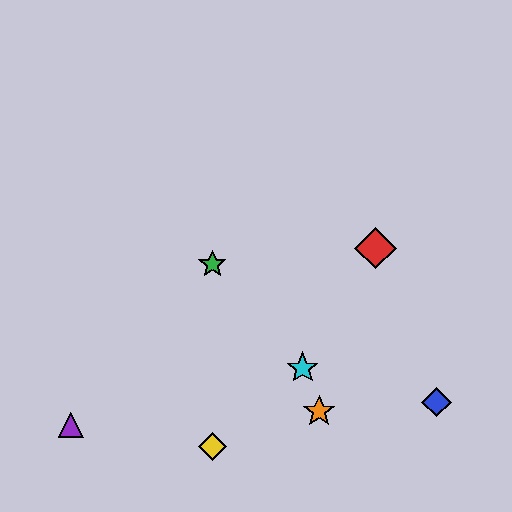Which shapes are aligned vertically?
The green star, the yellow diamond are aligned vertically.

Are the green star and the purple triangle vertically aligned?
No, the green star is at x≈212 and the purple triangle is at x≈71.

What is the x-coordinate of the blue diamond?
The blue diamond is at x≈436.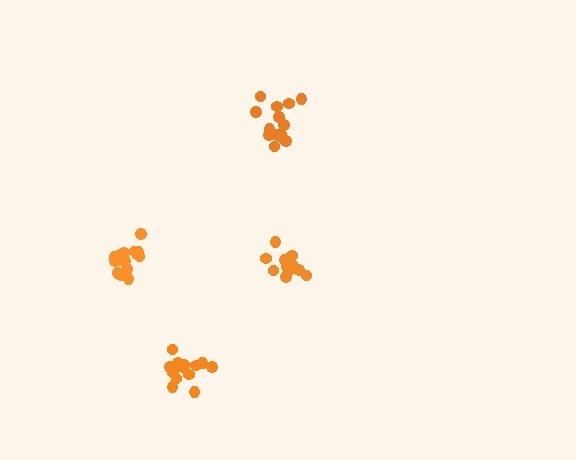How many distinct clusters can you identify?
There are 4 distinct clusters.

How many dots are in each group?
Group 1: 14 dots, Group 2: 13 dots, Group 3: 15 dots, Group 4: 15 dots (57 total).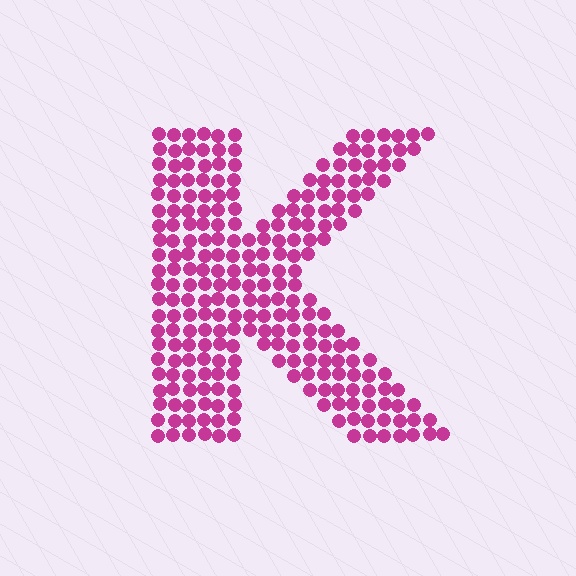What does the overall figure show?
The overall figure shows the letter K.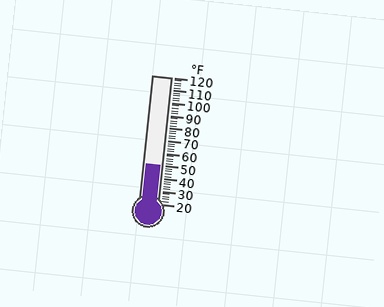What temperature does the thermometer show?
The thermometer shows approximately 50°F.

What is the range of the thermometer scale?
The thermometer scale ranges from 20°F to 120°F.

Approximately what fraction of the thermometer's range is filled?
The thermometer is filled to approximately 30% of its range.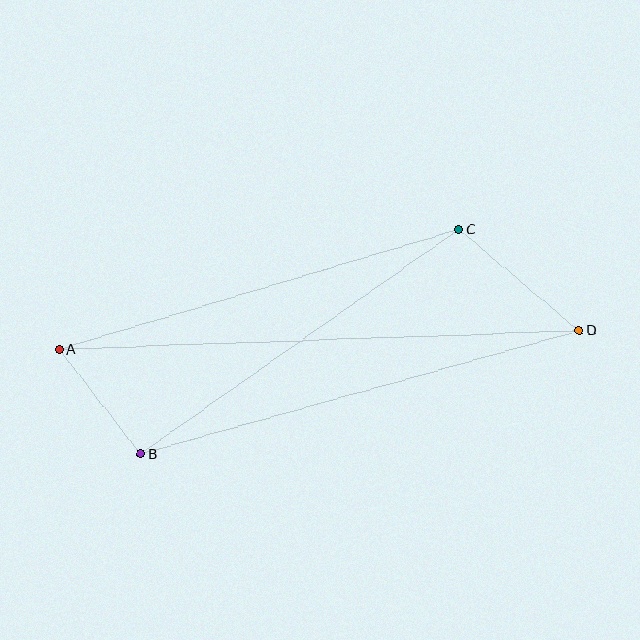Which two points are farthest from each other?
Points A and D are farthest from each other.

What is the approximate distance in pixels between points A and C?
The distance between A and C is approximately 418 pixels.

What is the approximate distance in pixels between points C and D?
The distance between C and D is approximately 157 pixels.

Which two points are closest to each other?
Points A and B are closest to each other.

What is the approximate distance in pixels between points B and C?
The distance between B and C is approximately 389 pixels.